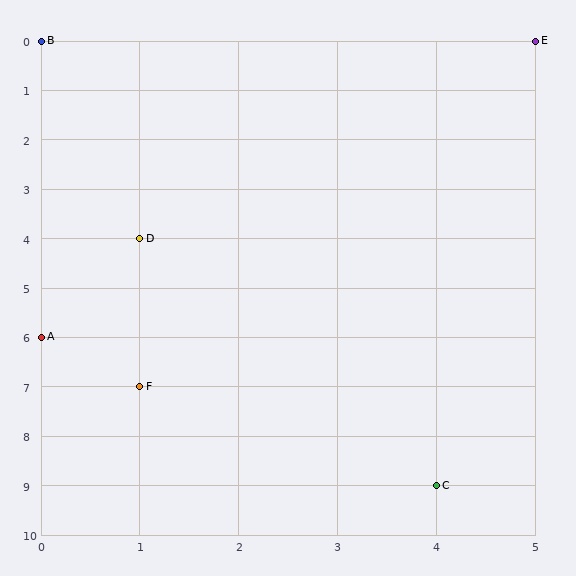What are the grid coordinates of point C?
Point C is at grid coordinates (4, 9).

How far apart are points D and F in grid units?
Points D and F are 3 rows apart.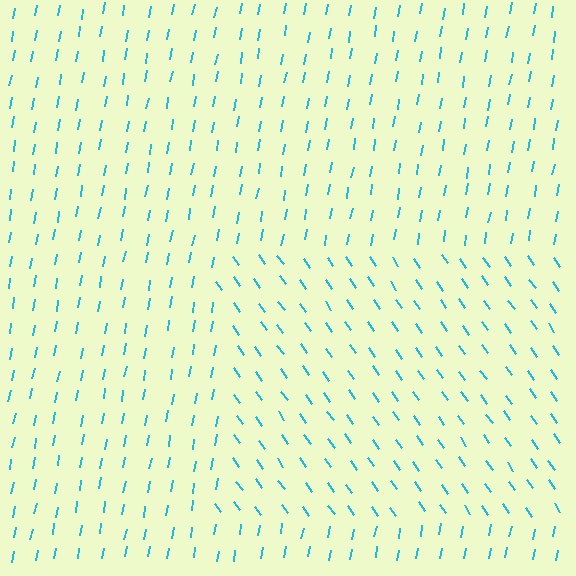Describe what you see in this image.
The image is filled with small cyan line segments. A rectangle region in the image has lines oriented differently from the surrounding lines, creating a visible texture boundary.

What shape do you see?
I see a rectangle.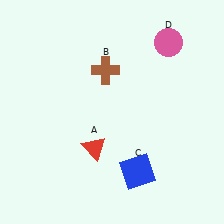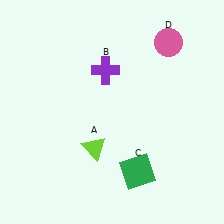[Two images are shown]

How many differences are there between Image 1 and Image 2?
There are 3 differences between the two images.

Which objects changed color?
A changed from red to lime. B changed from brown to purple. C changed from blue to green.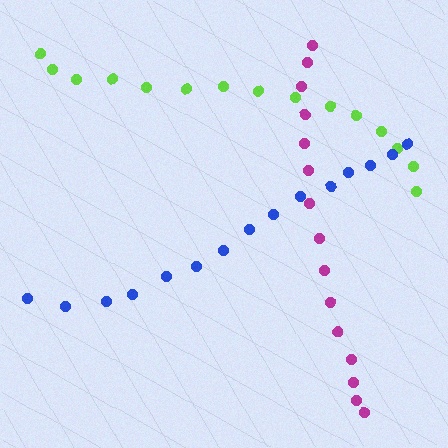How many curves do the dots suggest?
There are 3 distinct paths.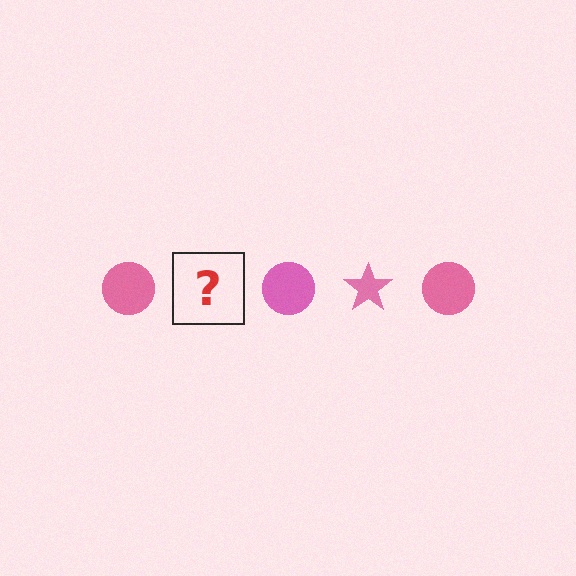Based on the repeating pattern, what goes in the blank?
The blank should be a pink star.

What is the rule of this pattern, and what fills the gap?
The rule is that the pattern cycles through circle, star shapes in pink. The gap should be filled with a pink star.